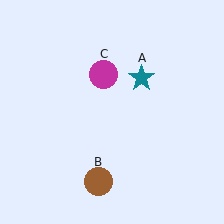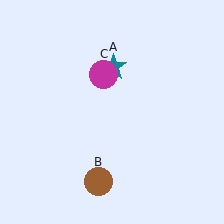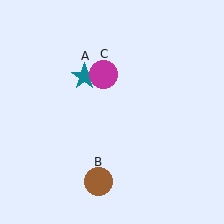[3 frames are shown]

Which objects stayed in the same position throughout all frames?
Brown circle (object B) and magenta circle (object C) remained stationary.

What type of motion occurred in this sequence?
The teal star (object A) rotated counterclockwise around the center of the scene.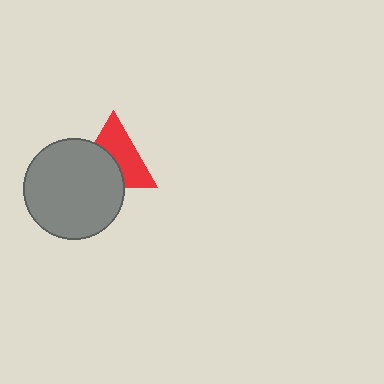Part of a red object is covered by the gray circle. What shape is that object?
It is a triangle.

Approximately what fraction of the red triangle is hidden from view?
Roughly 45% of the red triangle is hidden behind the gray circle.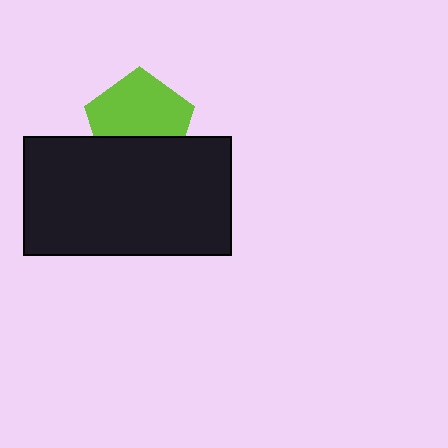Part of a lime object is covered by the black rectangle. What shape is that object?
It is a pentagon.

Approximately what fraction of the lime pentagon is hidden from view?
Roughly 36% of the lime pentagon is hidden behind the black rectangle.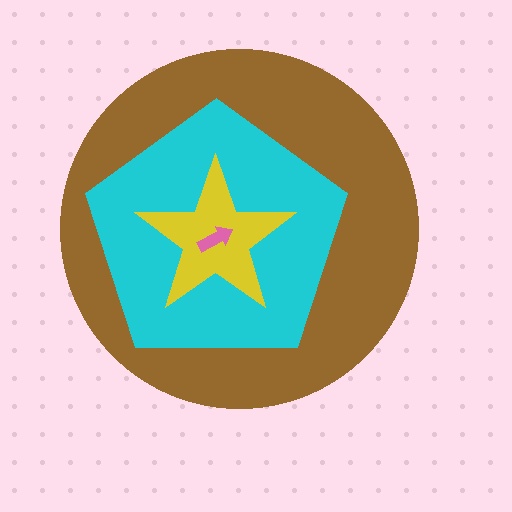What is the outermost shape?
The brown circle.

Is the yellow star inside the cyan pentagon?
Yes.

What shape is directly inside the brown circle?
The cyan pentagon.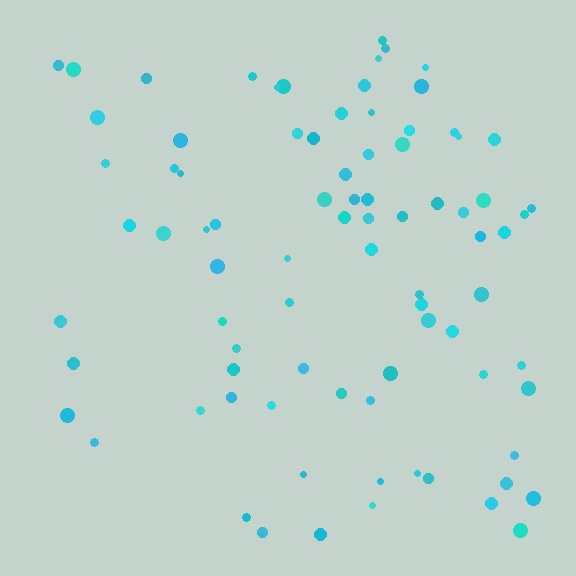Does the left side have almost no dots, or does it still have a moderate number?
Still a moderate number, just noticeably fewer than the right.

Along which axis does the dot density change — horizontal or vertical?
Horizontal.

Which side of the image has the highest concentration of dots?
The right.